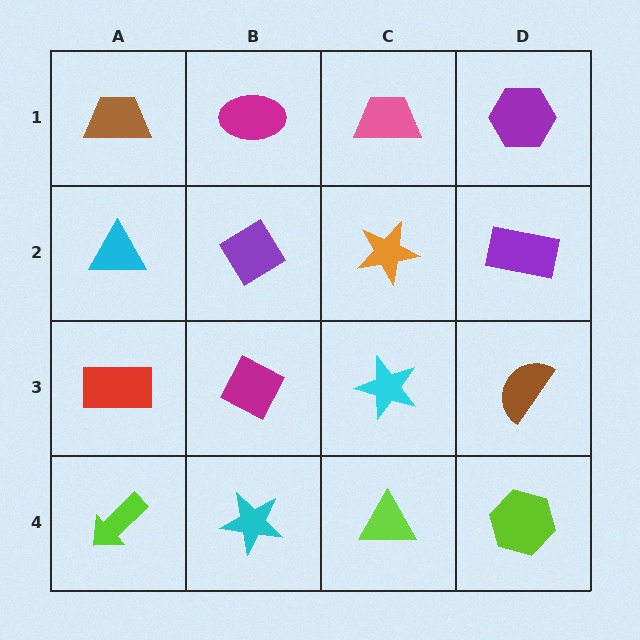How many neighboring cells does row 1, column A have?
2.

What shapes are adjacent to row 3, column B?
A purple diamond (row 2, column B), a cyan star (row 4, column B), a red rectangle (row 3, column A), a cyan star (row 3, column C).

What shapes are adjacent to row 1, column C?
An orange star (row 2, column C), a magenta ellipse (row 1, column B), a purple hexagon (row 1, column D).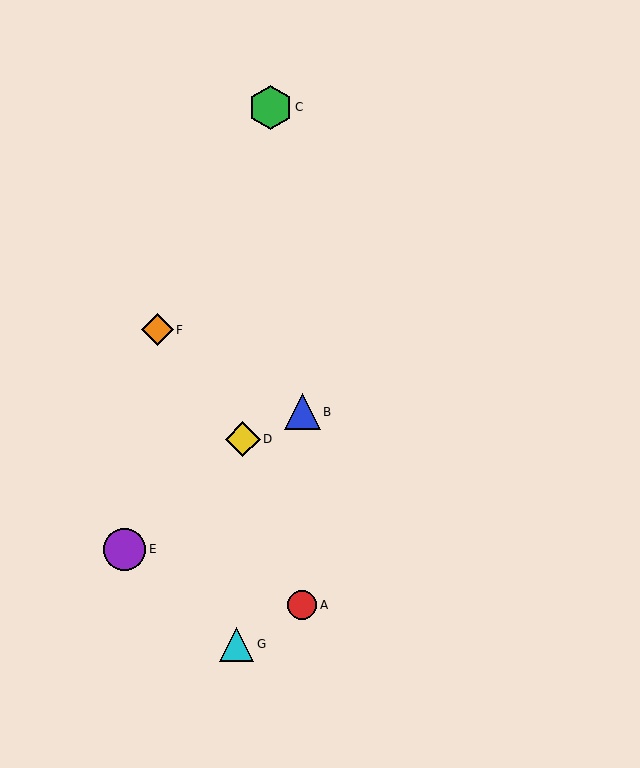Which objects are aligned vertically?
Objects A, B are aligned vertically.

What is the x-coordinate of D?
Object D is at x≈243.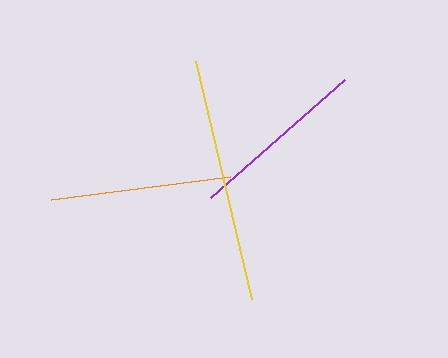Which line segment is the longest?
The yellow line is the longest at approximately 244 pixels.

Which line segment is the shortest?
The purple line is the shortest at approximately 178 pixels.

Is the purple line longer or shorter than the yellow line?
The yellow line is longer than the purple line.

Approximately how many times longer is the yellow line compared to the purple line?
The yellow line is approximately 1.4 times the length of the purple line.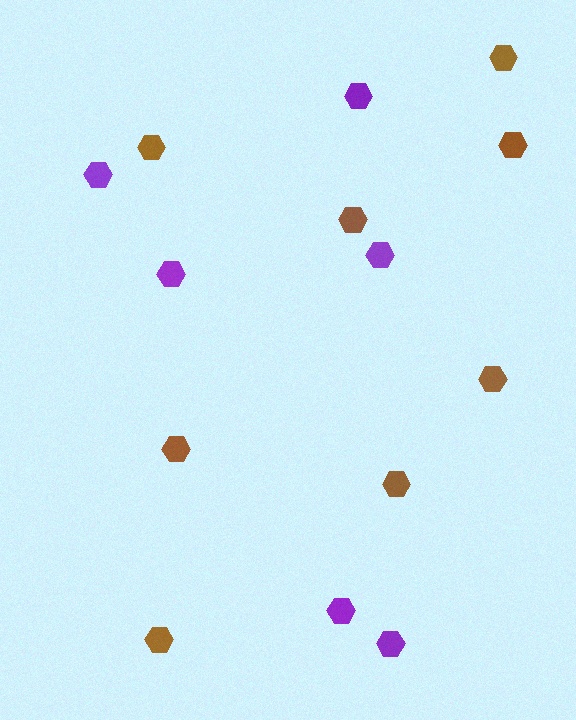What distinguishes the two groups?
There are 2 groups: one group of brown hexagons (8) and one group of purple hexagons (6).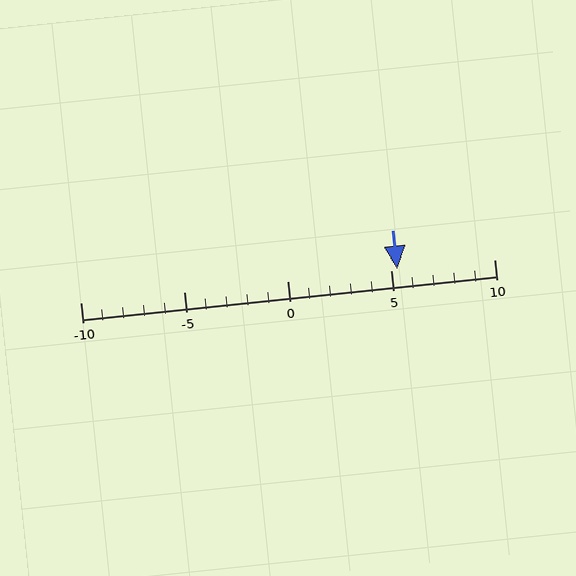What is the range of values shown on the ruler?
The ruler shows values from -10 to 10.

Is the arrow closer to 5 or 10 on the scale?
The arrow is closer to 5.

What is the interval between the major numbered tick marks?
The major tick marks are spaced 5 units apart.